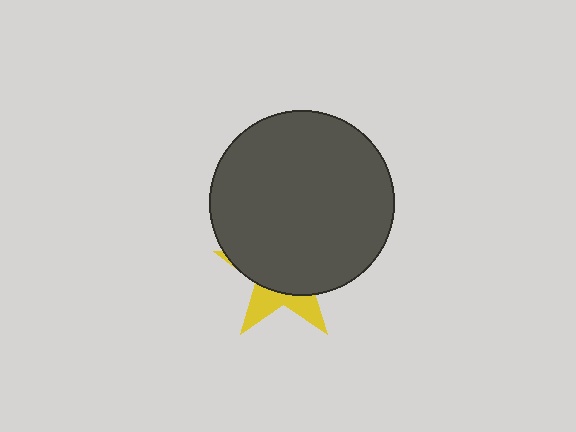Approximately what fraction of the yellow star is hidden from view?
Roughly 70% of the yellow star is hidden behind the dark gray circle.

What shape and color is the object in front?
The object in front is a dark gray circle.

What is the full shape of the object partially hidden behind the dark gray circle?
The partially hidden object is a yellow star.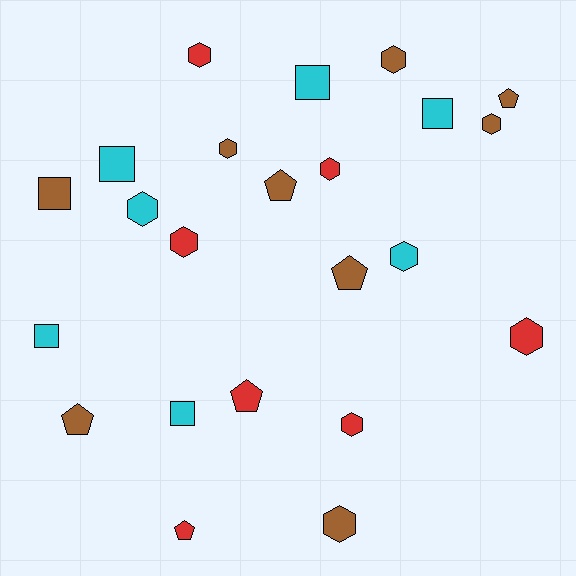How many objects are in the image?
There are 23 objects.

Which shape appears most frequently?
Hexagon, with 11 objects.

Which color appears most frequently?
Brown, with 9 objects.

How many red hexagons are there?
There are 5 red hexagons.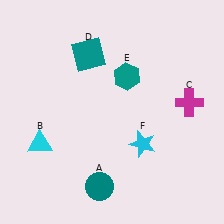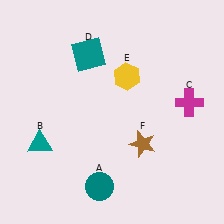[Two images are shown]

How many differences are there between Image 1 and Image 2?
There are 3 differences between the two images.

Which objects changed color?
B changed from cyan to teal. E changed from teal to yellow. F changed from cyan to brown.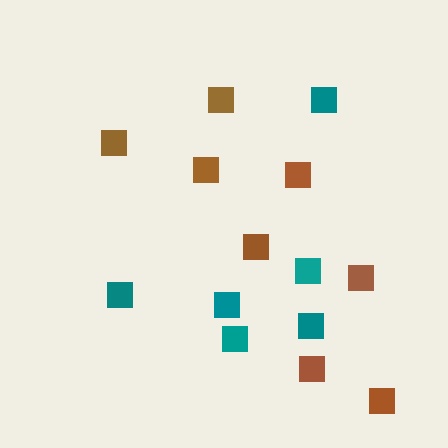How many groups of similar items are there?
There are 2 groups: one group of teal squares (6) and one group of brown squares (8).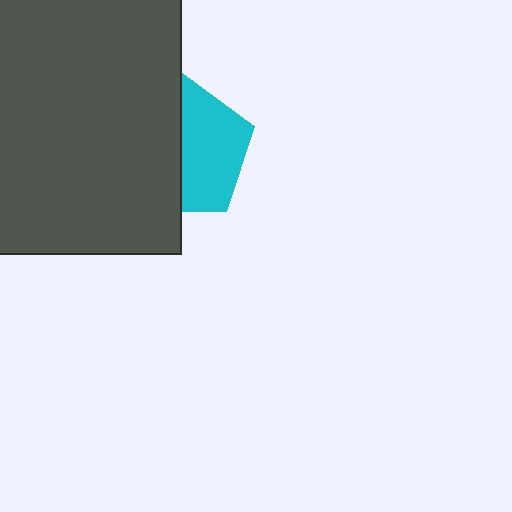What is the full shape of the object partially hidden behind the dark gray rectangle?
The partially hidden object is a cyan pentagon.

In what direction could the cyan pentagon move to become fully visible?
The cyan pentagon could move right. That would shift it out from behind the dark gray rectangle entirely.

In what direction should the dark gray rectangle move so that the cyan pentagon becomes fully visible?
The dark gray rectangle should move left. That is the shortest direction to clear the overlap and leave the cyan pentagon fully visible.